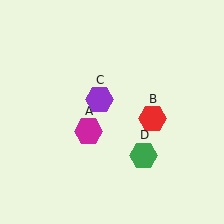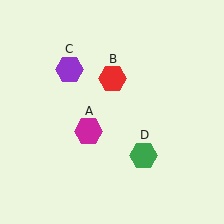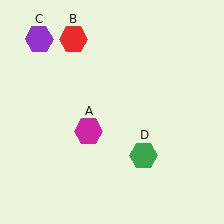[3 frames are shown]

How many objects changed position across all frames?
2 objects changed position: red hexagon (object B), purple hexagon (object C).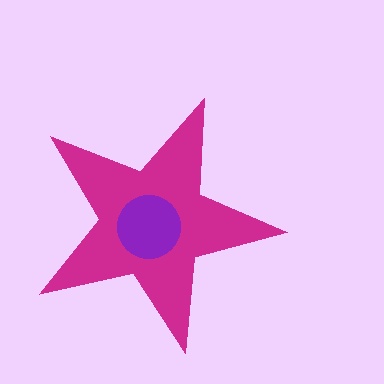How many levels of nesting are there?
2.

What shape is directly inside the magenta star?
The purple circle.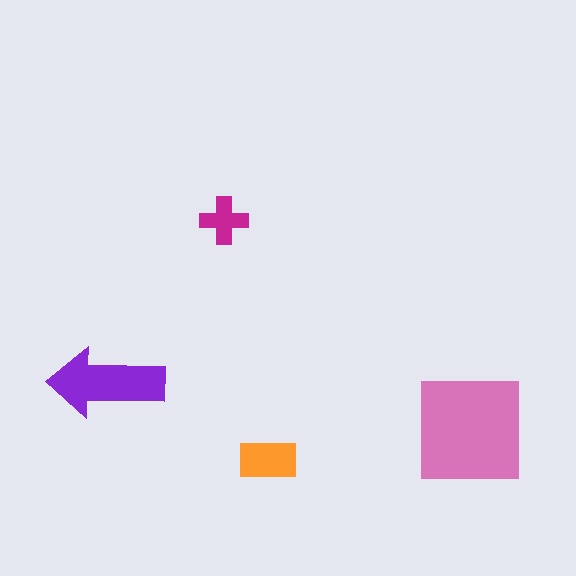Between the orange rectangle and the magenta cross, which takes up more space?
The orange rectangle.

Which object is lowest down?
The orange rectangle is bottommost.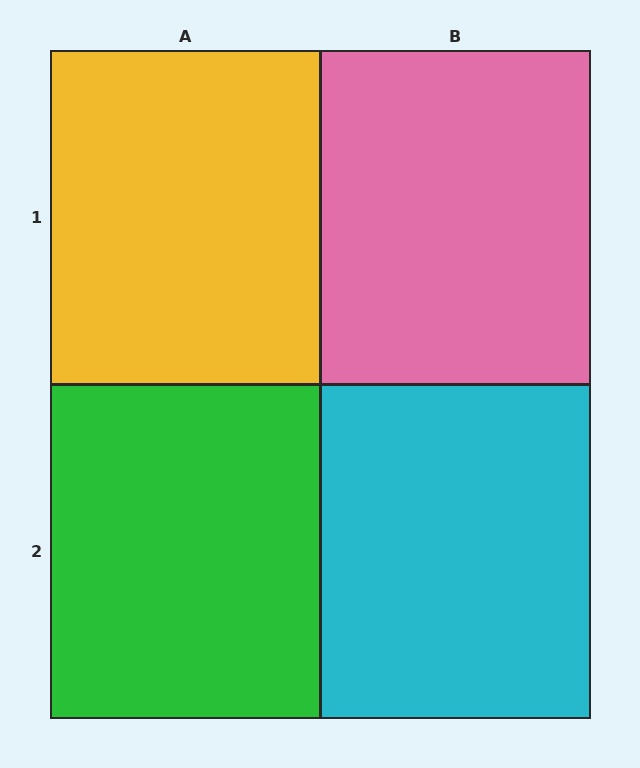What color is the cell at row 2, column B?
Cyan.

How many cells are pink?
1 cell is pink.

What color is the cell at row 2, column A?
Green.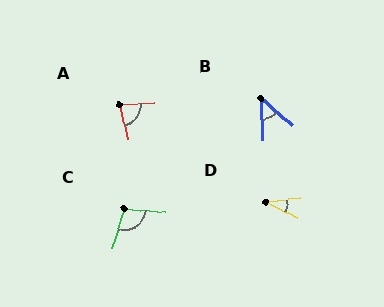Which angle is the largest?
C, at approximately 102 degrees.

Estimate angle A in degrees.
Approximately 79 degrees.